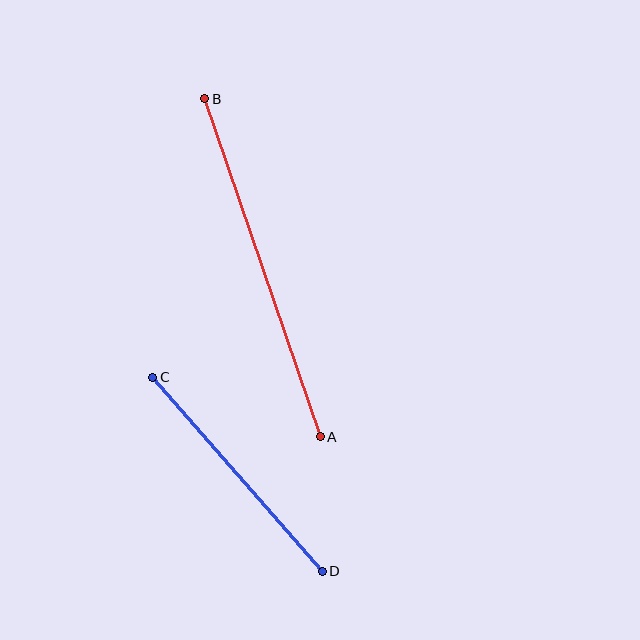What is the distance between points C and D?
The distance is approximately 258 pixels.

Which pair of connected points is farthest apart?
Points A and B are farthest apart.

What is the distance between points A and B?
The distance is approximately 357 pixels.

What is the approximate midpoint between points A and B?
The midpoint is at approximately (263, 268) pixels.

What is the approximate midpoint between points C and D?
The midpoint is at approximately (238, 474) pixels.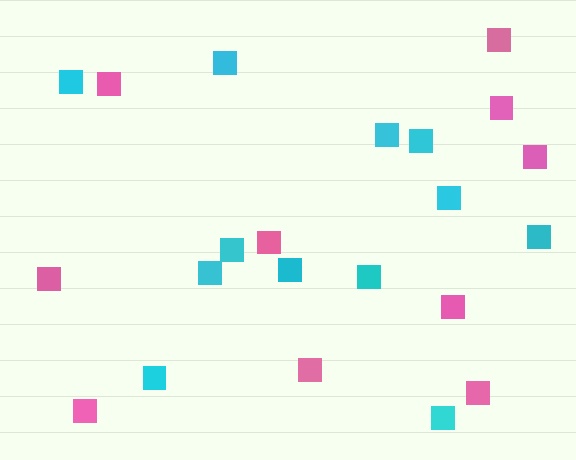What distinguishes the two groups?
There are 2 groups: one group of pink squares (10) and one group of cyan squares (12).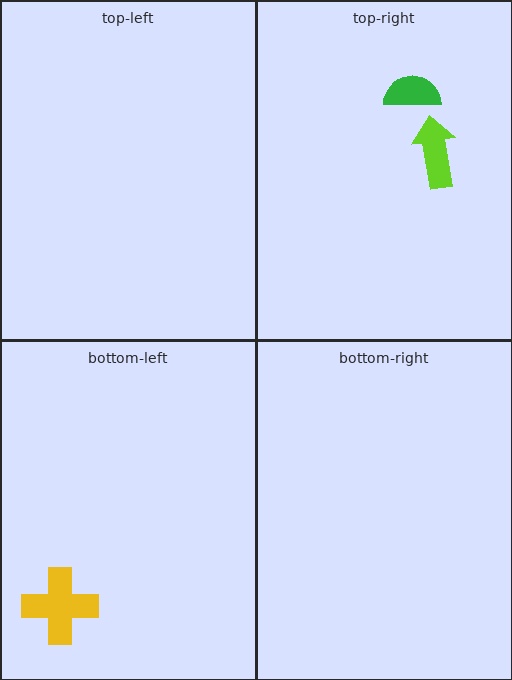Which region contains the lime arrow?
The top-right region.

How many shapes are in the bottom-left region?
1.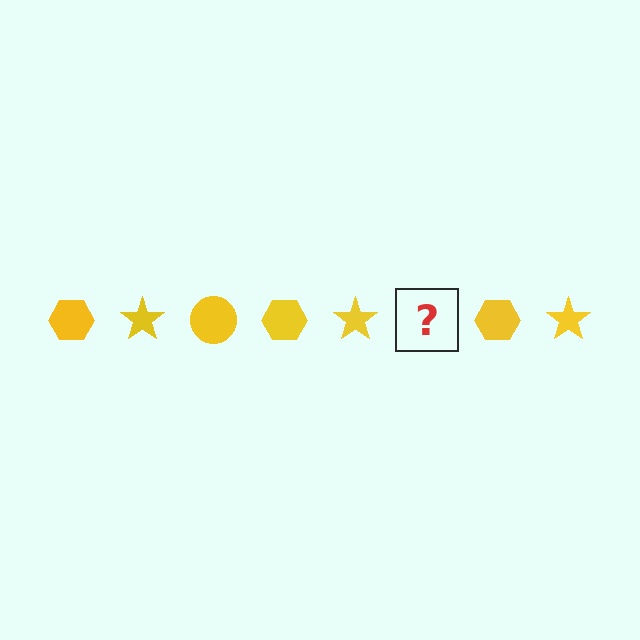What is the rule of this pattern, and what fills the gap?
The rule is that the pattern cycles through hexagon, star, circle shapes in yellow. The gap should be filled with a yellow circle.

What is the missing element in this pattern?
The missing element is a yellow circle.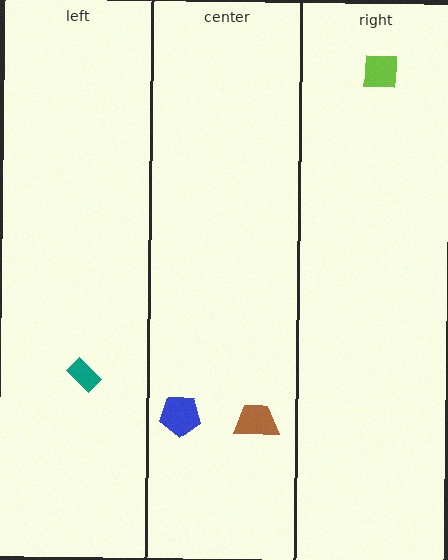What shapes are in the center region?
The brown trapezoid, the blue pentagon.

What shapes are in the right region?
The lime square.